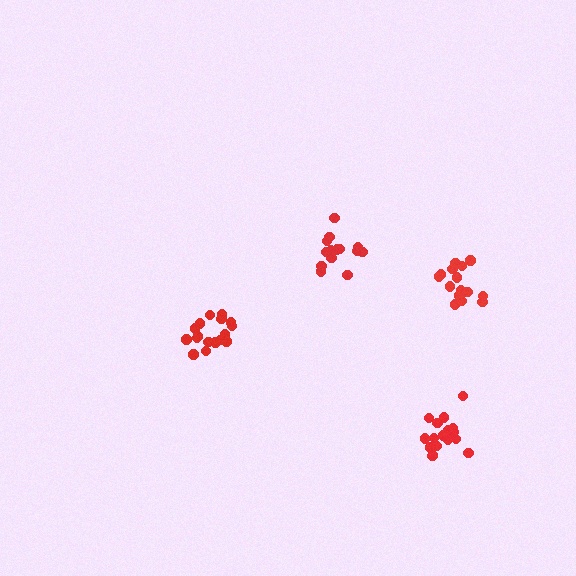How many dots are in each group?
Group 1: 14 dots, Group 2: 17 dots, Group 3: 16 dots, Group 4: 17 dots (64 total).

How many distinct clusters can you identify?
There are 4 distinct clusters.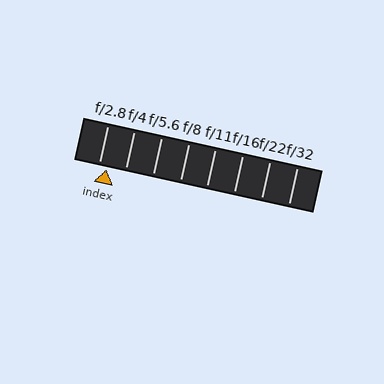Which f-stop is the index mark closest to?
The index mark is closest to f/2.8.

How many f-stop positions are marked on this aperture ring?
There are 8 f-stop positions marked.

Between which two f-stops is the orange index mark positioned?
The index mark is between f/2.8 and f/4.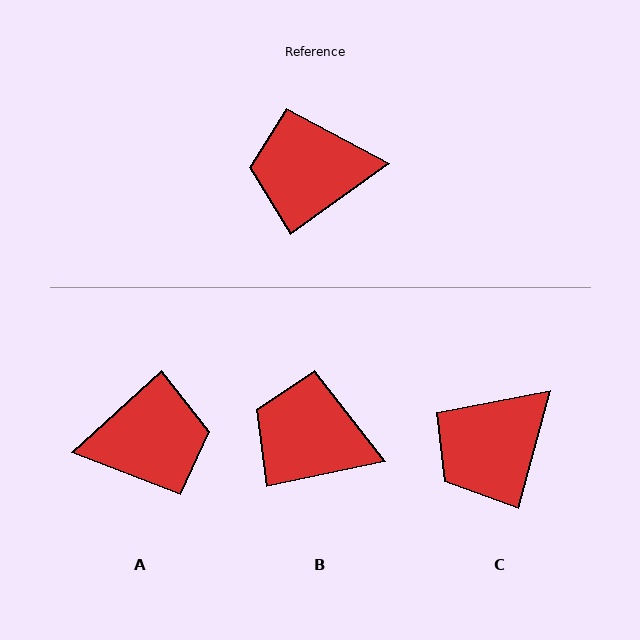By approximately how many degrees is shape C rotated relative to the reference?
Approximately 39 degrees counter-clockwise.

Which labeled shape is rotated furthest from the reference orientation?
A, about 173 degrees away.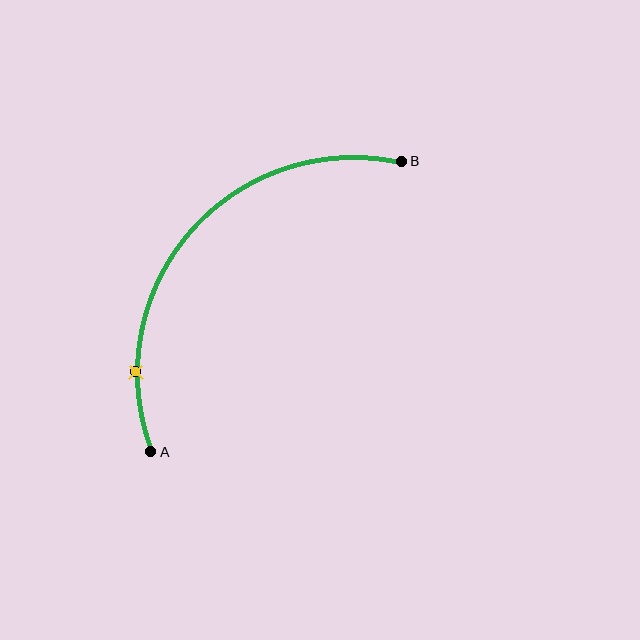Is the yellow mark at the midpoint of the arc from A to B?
No. The yellow mark lies on the arc but is closer to endpoint A. The arc midpoint would be at the point on the curve equidistant along the arc from both A and B.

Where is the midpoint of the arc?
The arc midpoint is the point on the curve farthest from the straight line joining A and B. It sits above and to the left of that line.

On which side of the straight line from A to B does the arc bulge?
The arc bulges above and to the left of the straight line connecting A and B.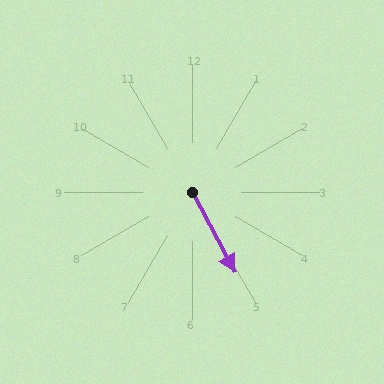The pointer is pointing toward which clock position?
Roughly 5 o'clock.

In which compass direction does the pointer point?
Southeast.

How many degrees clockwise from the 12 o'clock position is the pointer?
Approximately 152 degrees.